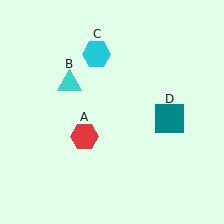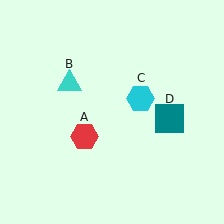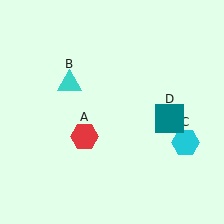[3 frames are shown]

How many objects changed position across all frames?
1 object changed position: cyan hexagon (object C).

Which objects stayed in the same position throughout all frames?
Red hexagon (object A) and cyan triangle (object B) and teal square (object D) remained stationary.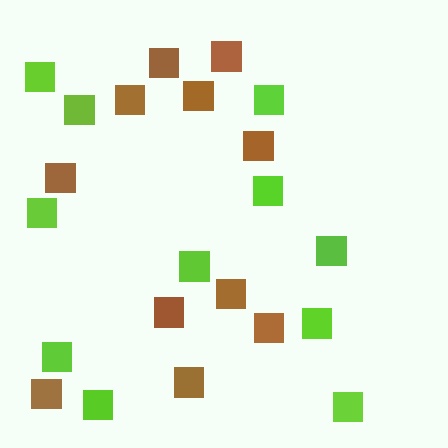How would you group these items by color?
There are 2 groups: one group of lime squares (11) and one group of brown squares (11).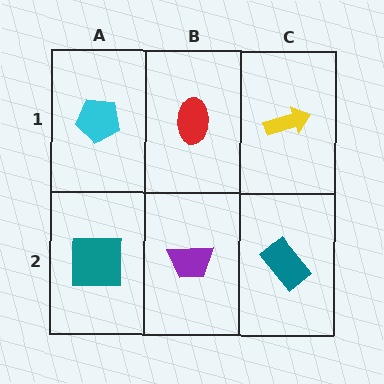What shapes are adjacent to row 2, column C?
A yellow arrow (row 1, column C), a purple trapezoid (row 2, column B).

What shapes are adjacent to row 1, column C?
A teal rectangle (row 2, column C), a red ellipse (row 1, column B).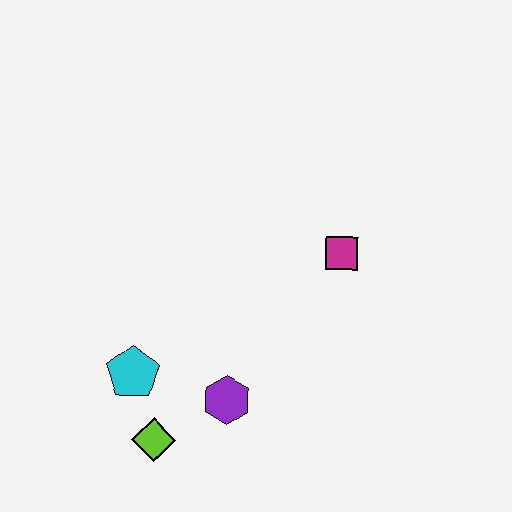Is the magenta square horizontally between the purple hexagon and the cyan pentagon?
No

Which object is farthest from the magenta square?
The lime diamond is farthest from the magenta square.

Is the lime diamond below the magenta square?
Yes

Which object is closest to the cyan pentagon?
The lime diamond is closest to the cyan pentagon.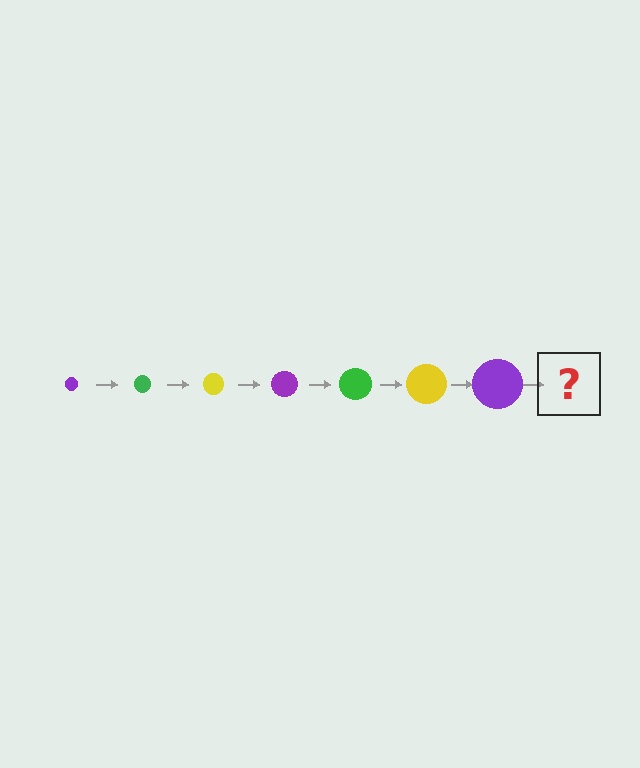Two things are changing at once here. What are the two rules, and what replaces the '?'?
The two rules are that the circle grows larger each step and the color cycles through purple, green, and yellow. The '?' should be a green circle, larger than the previous one.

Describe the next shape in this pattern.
It should be a green circle, larger than the previous one.